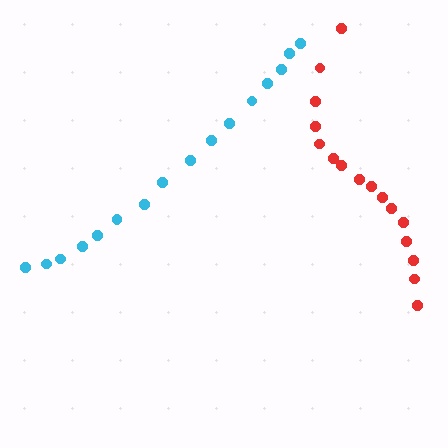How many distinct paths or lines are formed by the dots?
There are 2 distinct paths.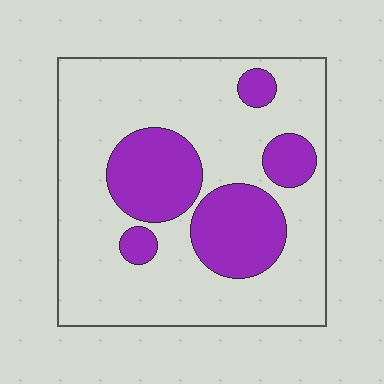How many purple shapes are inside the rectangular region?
5.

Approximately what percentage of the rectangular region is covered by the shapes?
Approximately 25%.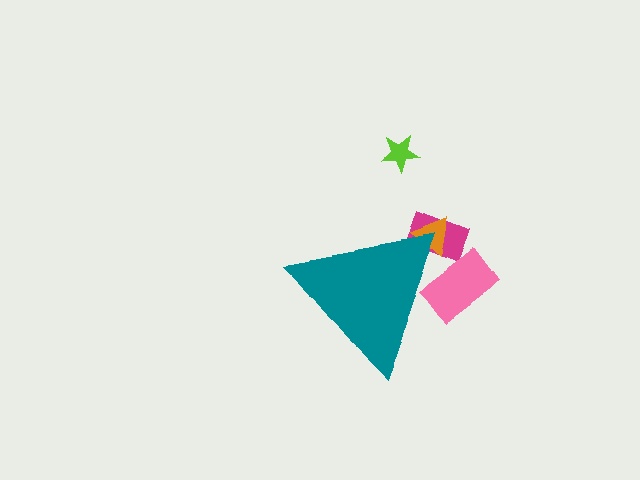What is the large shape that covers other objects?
A teal triangle.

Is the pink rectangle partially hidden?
Yes, the pink rectangle is partially hidden behind the teal triangle.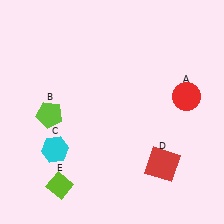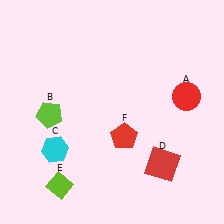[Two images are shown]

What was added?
A red pentagon (F) was added in Image 2.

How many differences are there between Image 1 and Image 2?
There is 1 difference between the two images.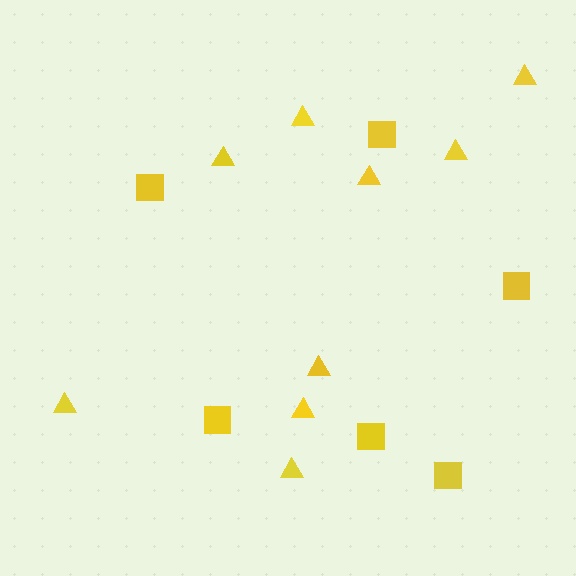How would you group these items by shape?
There are 2 groups: one group of squares (6) and one group of triangles (9).